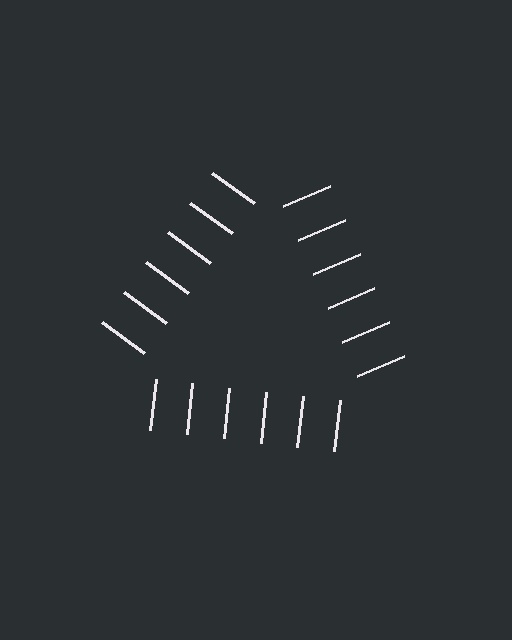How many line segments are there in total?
18 — 6 along each of the 3 edges.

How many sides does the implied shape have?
3 sides — the line-ends trace a triangle.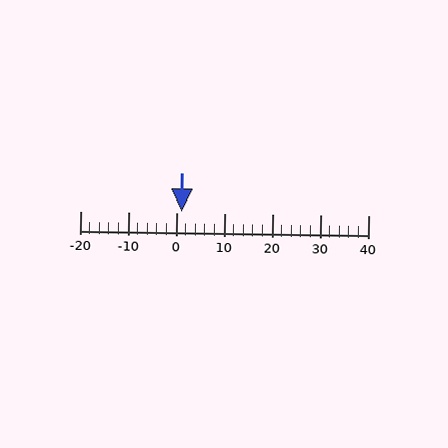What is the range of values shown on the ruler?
The ruler shows values from -20 to 40.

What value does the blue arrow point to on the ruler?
The blue arrow points to approximately 1.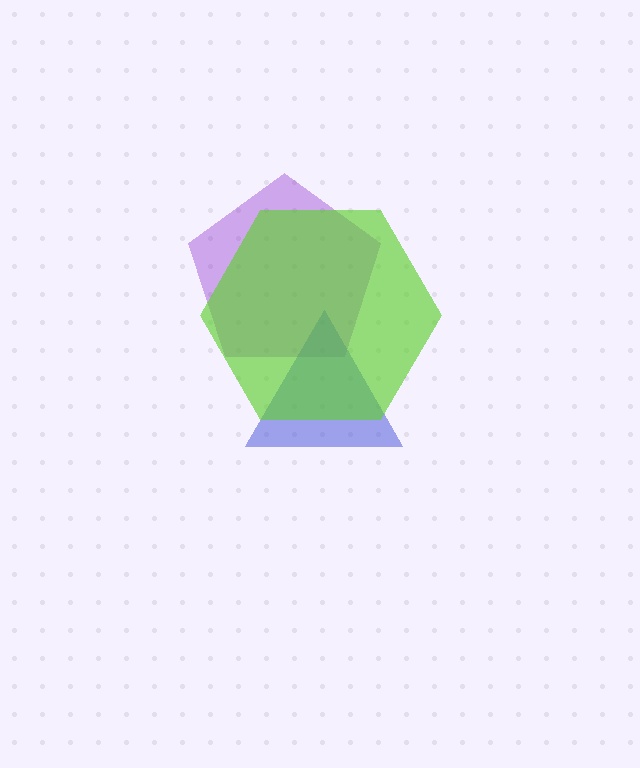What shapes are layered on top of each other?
The layered shapes are: a purple pentagon, a blue triangle, a lime hexagon.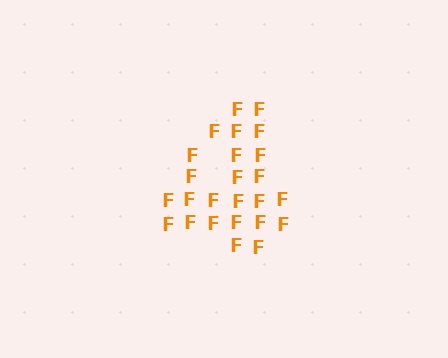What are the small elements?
The small elements are letter F's.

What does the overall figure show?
The overall figure shows the digit 4.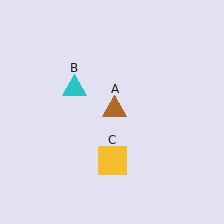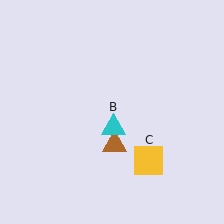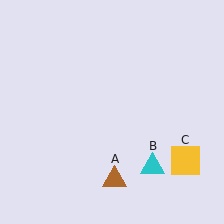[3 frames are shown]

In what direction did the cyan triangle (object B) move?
The cyan triangle (object B) moved down and to the right.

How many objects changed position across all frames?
3 objects changed position: brown triangle (object A), cyan triangle (object B), yellow square (object C).